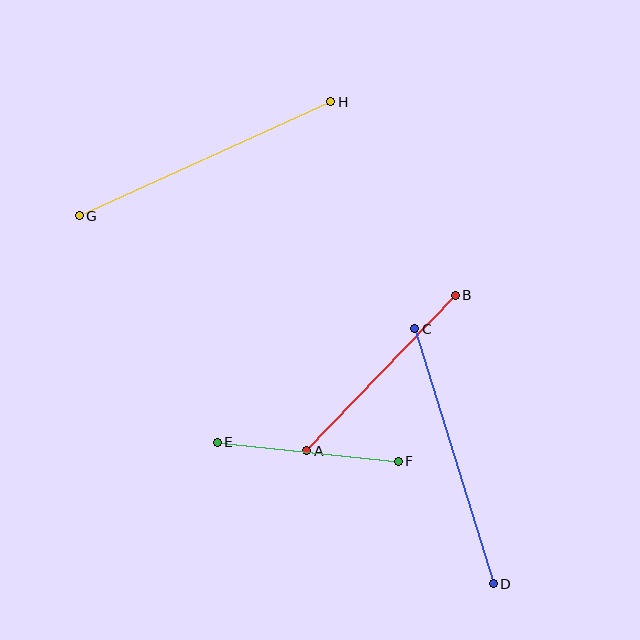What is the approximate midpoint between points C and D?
The midpoint is at approximately (454, 456) pixels.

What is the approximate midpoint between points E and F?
The midpoint is at approximately (308, 452) pixels.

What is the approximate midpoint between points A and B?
The midpoint is at approximately (381, 373) pixels.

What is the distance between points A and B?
The distance is approximately 215 pixels.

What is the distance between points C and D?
The distance is approximately 267 pixels.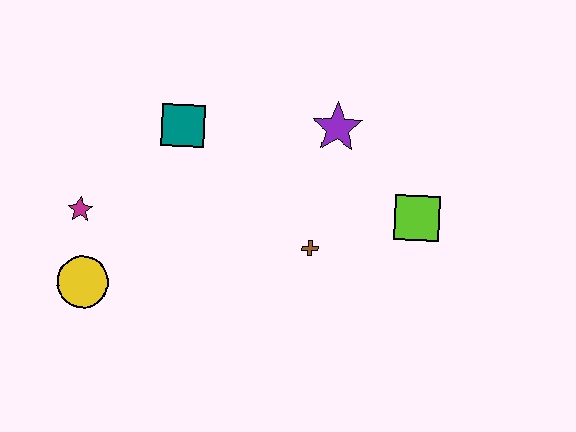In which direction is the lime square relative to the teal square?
The lime square is to the right of the teal square.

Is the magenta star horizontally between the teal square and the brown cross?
No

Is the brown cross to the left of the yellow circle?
No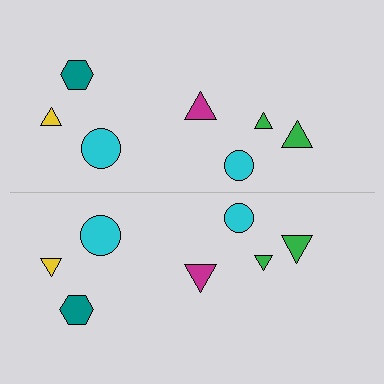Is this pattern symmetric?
Yes, this pattern has bilateral (reflection) symmetry.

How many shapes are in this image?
There are 14 shapes in this image.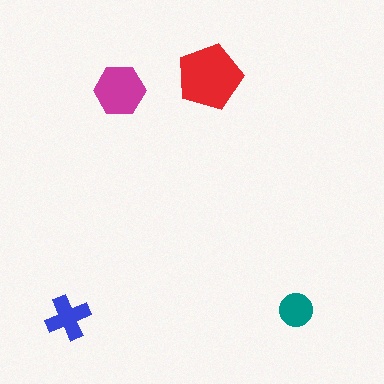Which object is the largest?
The red pentagon.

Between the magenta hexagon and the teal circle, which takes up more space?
The magenta hexagon.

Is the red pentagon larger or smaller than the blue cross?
Larger.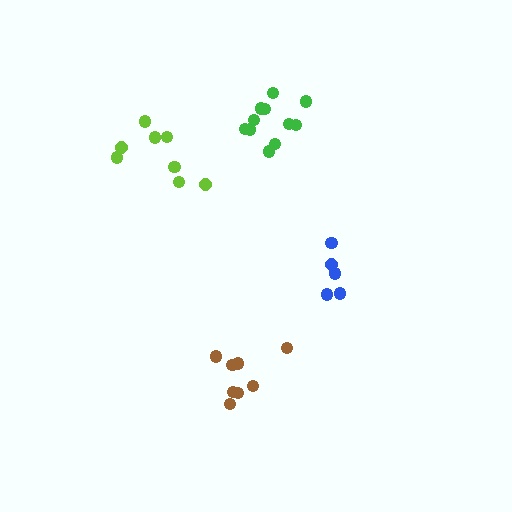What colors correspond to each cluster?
The clusters are colored: green, brown, lime, blue.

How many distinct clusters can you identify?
There are 4 distinct clusters.